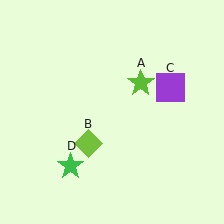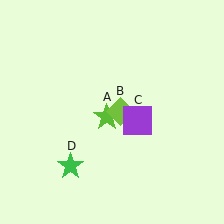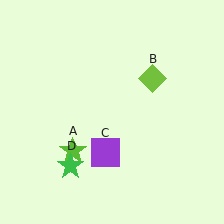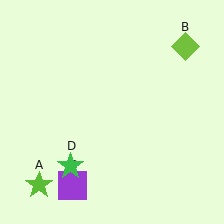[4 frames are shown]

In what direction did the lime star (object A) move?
The lime star (object A) moved down and to the left.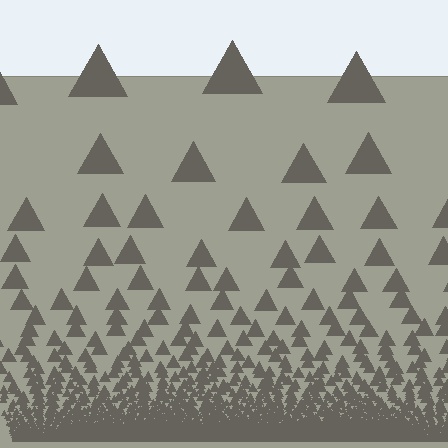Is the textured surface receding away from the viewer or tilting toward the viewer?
The surface appears to tilt toward the viewer. Texture elements get larger and sparser toward the top.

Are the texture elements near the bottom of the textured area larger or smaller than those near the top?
Smaller. The gradient is inverted — elements near the bottom are smaller and denser.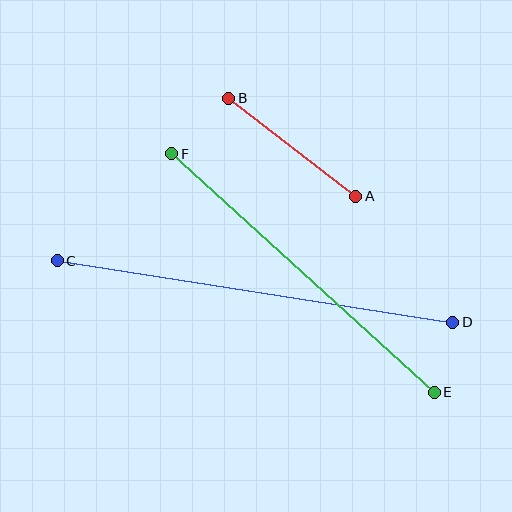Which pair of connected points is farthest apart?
Points C and D are farthest apart.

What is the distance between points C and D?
The distance is approximately 400 pixels.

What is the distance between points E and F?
The distance is approximately 355 pixels.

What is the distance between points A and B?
The distance is approximately 161 pixels.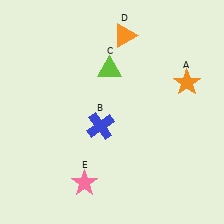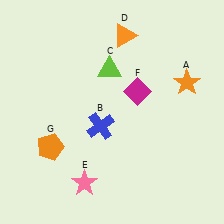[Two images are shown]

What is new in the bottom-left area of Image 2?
An orange pentagon (G) was added in the bottom-left area of Image 2.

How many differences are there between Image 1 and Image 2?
There are 2 differences between the two images.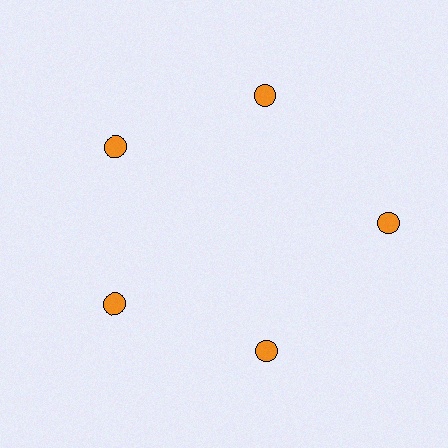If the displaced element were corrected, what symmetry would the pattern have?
It would have 5-fold rotational symmetry — the pattern would map onto itself every 72 degrees.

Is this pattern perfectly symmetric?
No. The 5 orange circles are arranged in a ring, but one element near the 3 o'clock position is pushed outward from the center, breaking the 5-fold rotational symmetry.